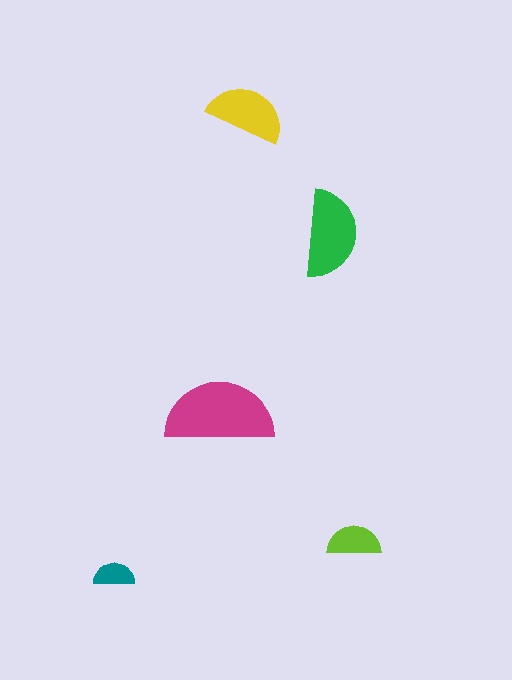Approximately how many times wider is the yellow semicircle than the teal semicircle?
About 2 times wider.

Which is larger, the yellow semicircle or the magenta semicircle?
The magenta one.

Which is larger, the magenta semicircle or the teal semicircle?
The magenta one.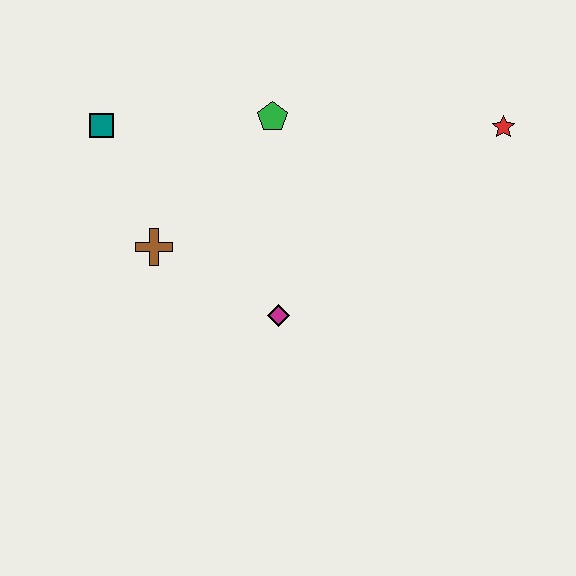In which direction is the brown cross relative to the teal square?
The brown cross is below the teal square.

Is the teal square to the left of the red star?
Yes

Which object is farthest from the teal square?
The red star is farthest from the teal square.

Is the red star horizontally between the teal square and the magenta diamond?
No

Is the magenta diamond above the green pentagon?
No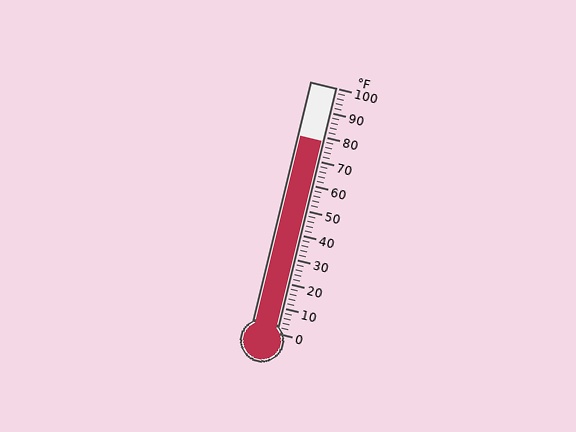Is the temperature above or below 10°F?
The temperature is above 10°F.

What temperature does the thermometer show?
The thermometer shows approximately 78°F.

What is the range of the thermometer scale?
The thermometer scale ranges from 0°F to 100°F.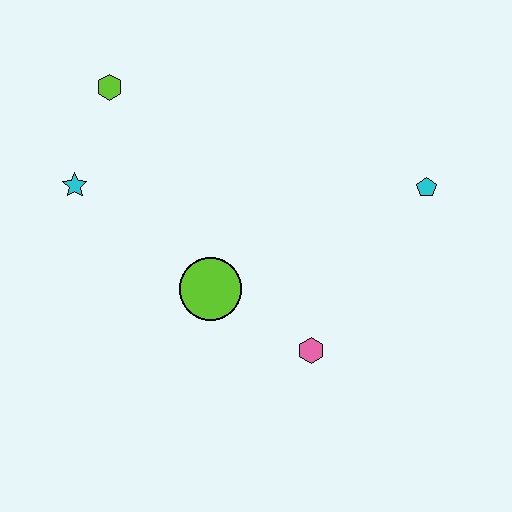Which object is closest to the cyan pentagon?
The pink hexagon is closest to the cyan pentagon.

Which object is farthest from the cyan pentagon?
The cyan star is farthest from the cyan pentagon.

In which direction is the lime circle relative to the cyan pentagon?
The lime circle is to the left of the cyan pentagon.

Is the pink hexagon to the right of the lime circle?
Yes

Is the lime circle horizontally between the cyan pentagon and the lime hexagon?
Yes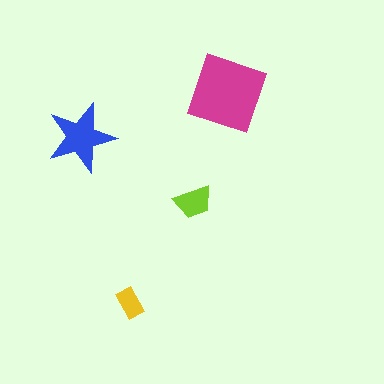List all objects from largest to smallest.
The magenta square, the blue star, the lime trapezoid, the yellow rectangle.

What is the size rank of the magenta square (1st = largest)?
1st.